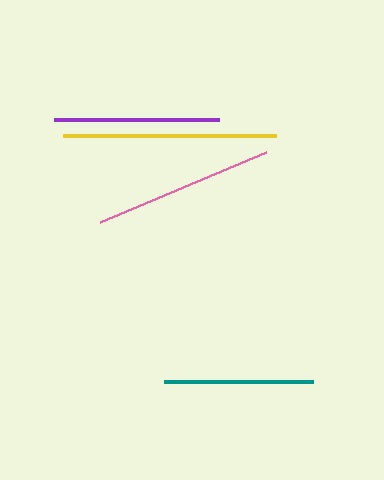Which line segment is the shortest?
The teal line is the shortest at approximately 149 pixels.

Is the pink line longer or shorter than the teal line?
The pink line is longer than the teal line.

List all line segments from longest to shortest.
From longest to shortest: yellow, pink, purple, teal.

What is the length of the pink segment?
The pink segment is approximately 180 pixels long.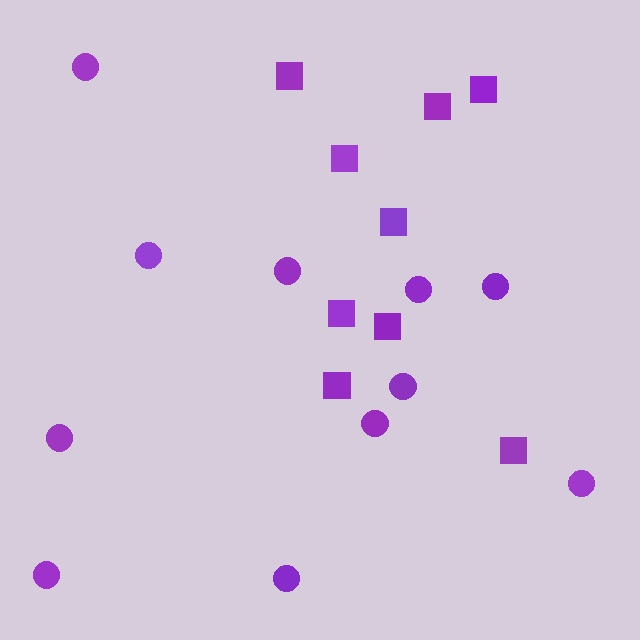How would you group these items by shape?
There are 2 groups: one group of circles (11) and one group of squares (9).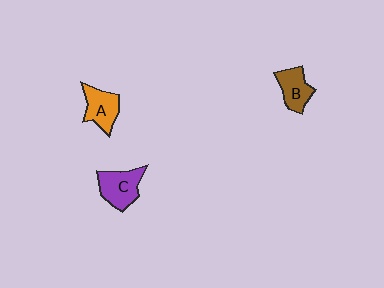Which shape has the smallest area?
Shape B (brown).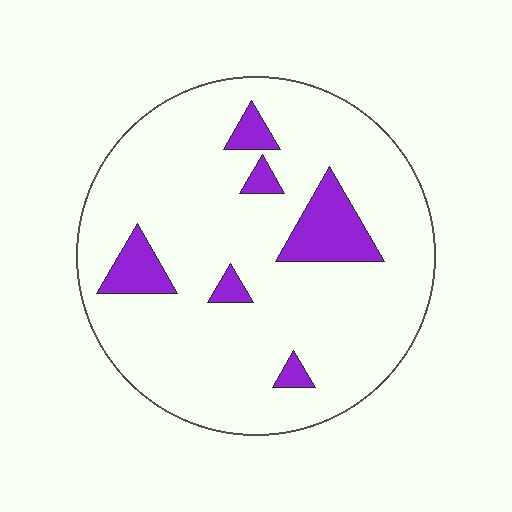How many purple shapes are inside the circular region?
6.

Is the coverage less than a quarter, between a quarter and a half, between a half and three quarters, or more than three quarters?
Less than a quarter.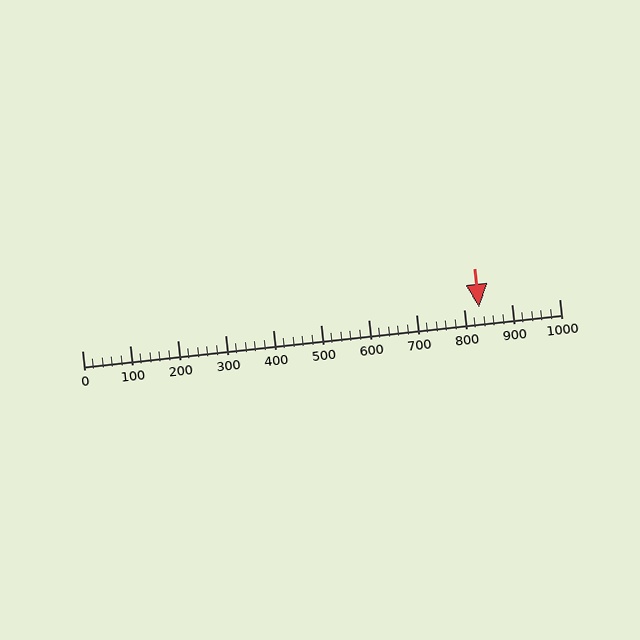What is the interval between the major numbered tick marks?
The major tick marks are spaced 100 units apart.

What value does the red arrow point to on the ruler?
The red arrow points to approximately 833.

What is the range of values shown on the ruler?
The ruler shows values from 0 to 1000.